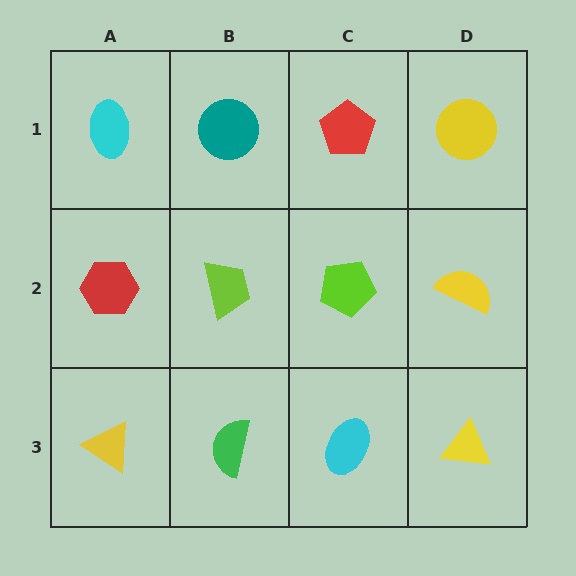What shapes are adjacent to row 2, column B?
A teal circle (row 1, column B), a green semicircle (row 3, column B), a red hexagon (row 2, column A), a lime pentagon (row 2, column C).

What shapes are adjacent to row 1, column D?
A yellow semicircle (row 2, column D), a red pentagon (row 1, column C).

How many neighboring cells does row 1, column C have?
3.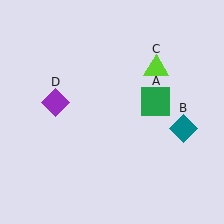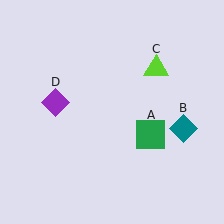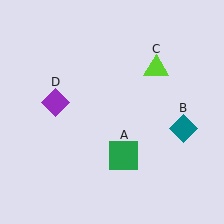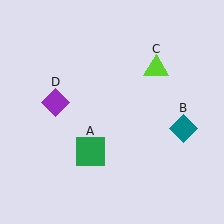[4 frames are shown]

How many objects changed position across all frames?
1 object changed position: green square (object A).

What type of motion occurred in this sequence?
The green square (object A) rotated clockwise around the center of the scene.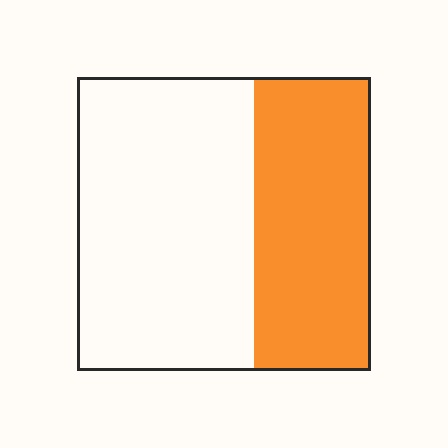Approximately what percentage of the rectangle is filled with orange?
Approximately 40%.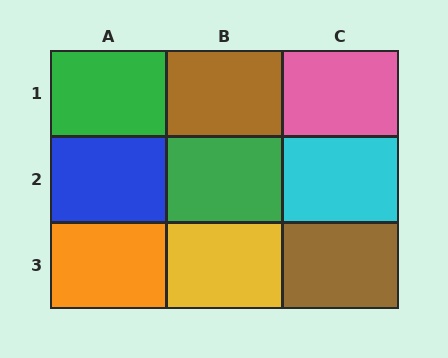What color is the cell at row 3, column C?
Brown.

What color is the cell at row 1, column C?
Pink.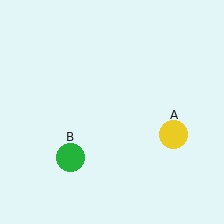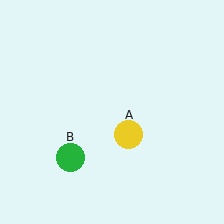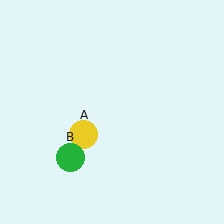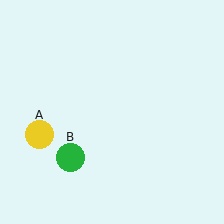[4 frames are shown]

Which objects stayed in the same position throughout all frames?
Green circle (object B) remained stationary.